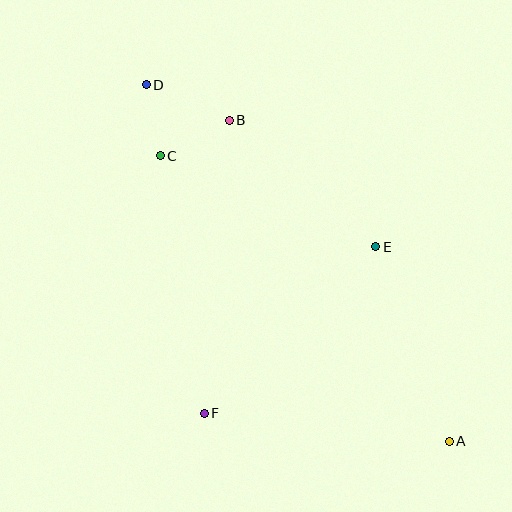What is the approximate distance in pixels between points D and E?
The distance between D and E is approximately 281 pixels.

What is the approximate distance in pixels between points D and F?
The distance between D and F is approximately 333 pixels.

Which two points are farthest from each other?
Points A and D are farthest from each other.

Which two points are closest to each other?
Points C and D are closest to each other.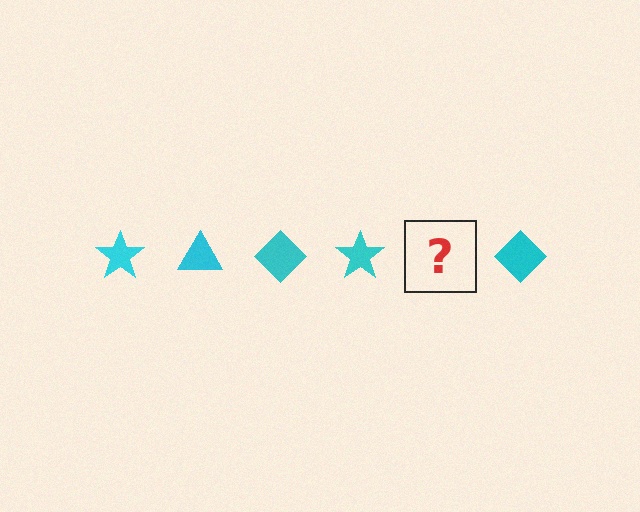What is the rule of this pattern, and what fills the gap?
The rule is that the pattern cycles through star, triangle, diamond shapes in cyan. The gap should be filled with a cyan triangle.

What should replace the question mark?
The question mark should be replaced with a cyan triangle.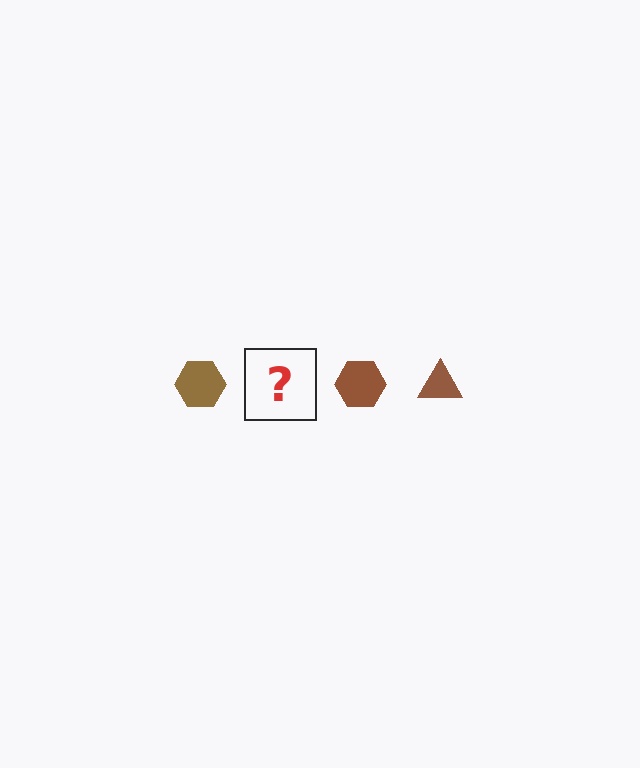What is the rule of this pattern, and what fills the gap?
The rule is that the pattern cycles through hexagon, triangle shapes in brown. The gap should be filled with a brown triangle.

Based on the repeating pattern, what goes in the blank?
The blank should be a brown triangle.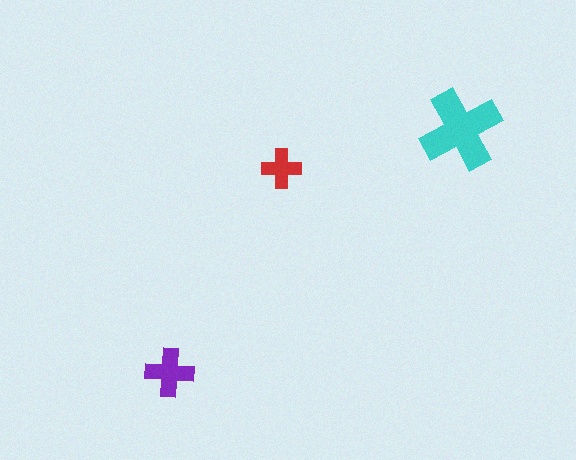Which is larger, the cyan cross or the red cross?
The cyan one.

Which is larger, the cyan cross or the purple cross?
The cyan one.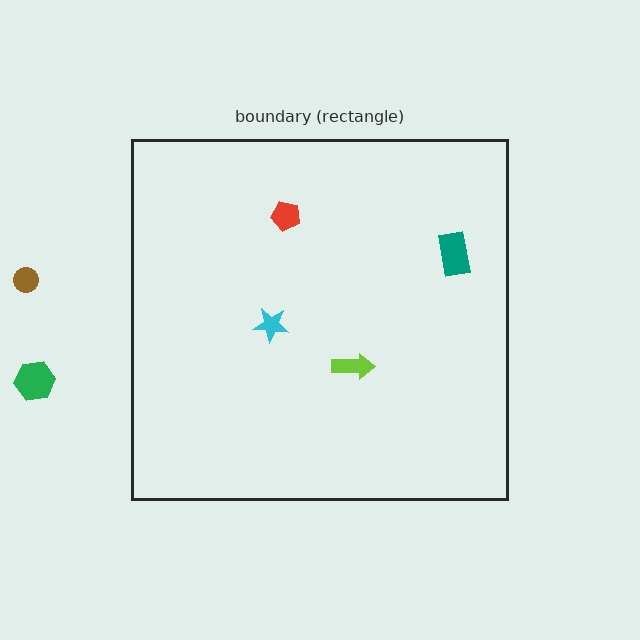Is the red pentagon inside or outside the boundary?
Inside.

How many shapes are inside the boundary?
4 inside, 2 outside.